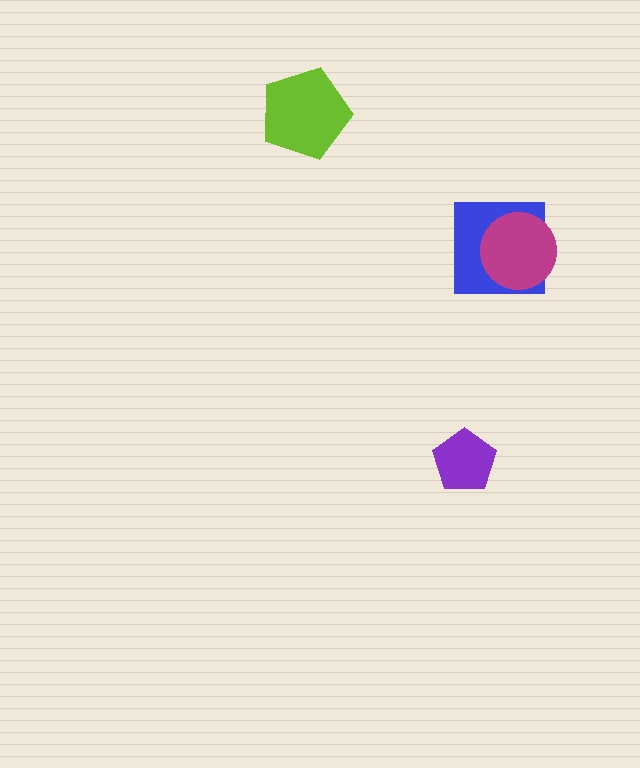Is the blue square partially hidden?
Yes, it is partially covered by another shape.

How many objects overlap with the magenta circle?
1 object overlaps with the magenta circle.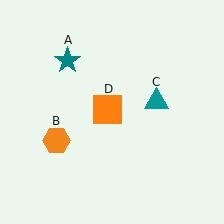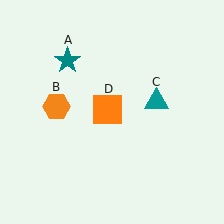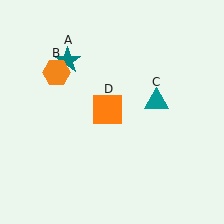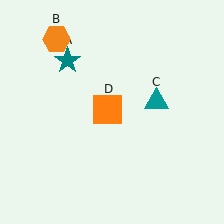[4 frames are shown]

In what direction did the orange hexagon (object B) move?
The orange hexagon (object B) moved up.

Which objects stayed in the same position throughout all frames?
Teal star (object A) and teal triangle (object C) and orange square (object D) remained stationary.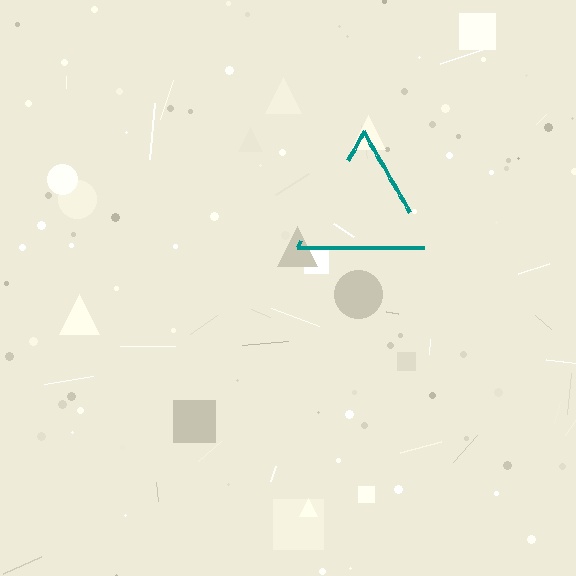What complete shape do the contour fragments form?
The contour fragments form a triangle.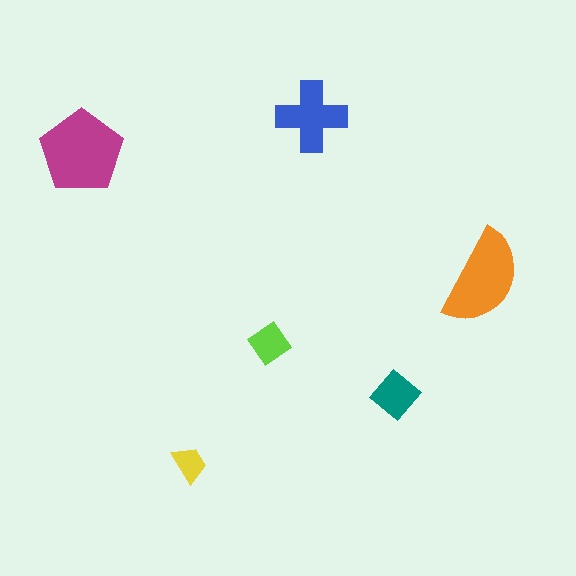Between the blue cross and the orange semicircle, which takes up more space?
The orange semicircle.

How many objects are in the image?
There are 6 objects in the image.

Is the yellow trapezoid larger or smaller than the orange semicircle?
Smaller.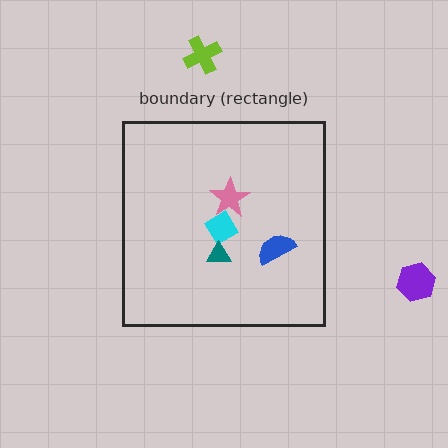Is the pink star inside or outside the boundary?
Inside.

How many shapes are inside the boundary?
4 inside, 2 outside.